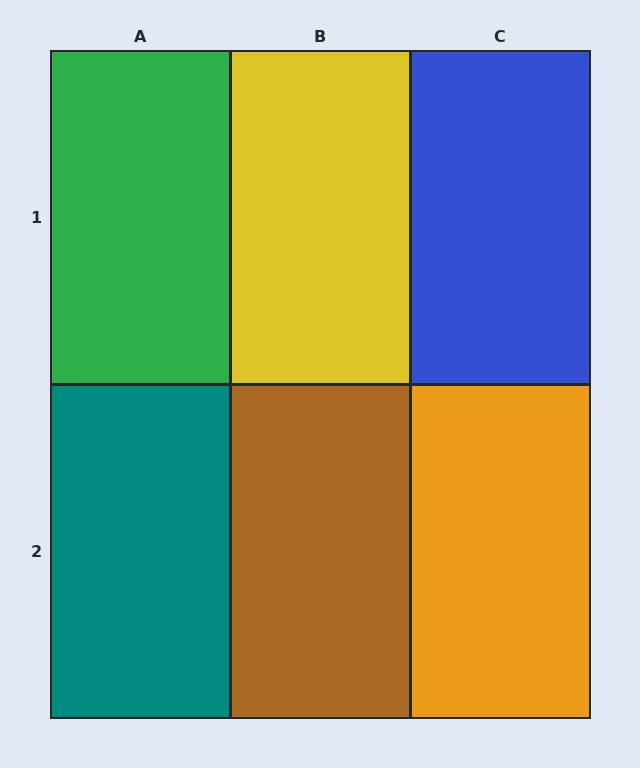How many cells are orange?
1 cell is orange.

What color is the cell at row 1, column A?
Green.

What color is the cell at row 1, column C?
Blue.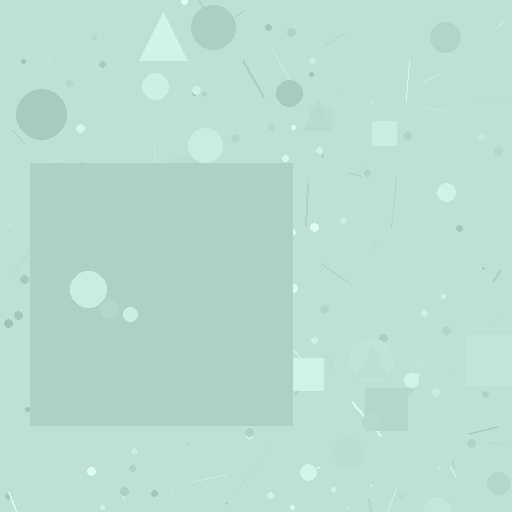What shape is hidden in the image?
A square is hidden in the image.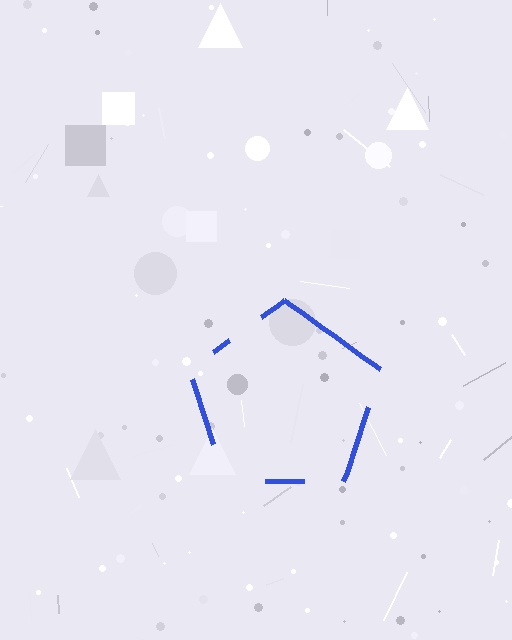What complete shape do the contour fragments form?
The contour fragments form a pentagon.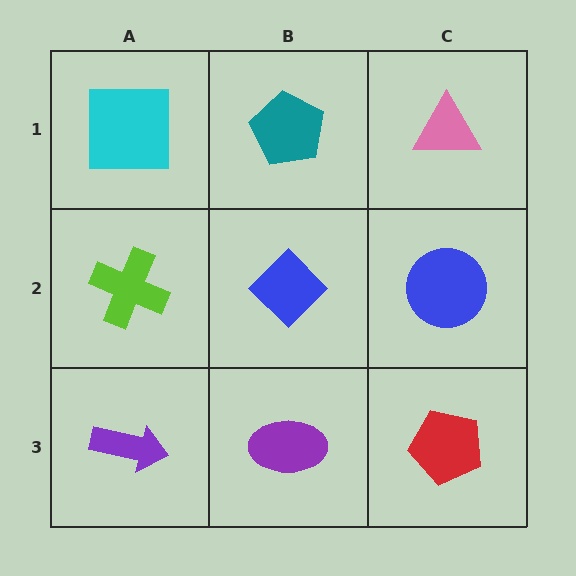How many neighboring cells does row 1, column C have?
2.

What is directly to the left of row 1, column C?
A teal pentagon.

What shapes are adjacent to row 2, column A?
A cyan square (row 1, column A), a purple arrow (row 3, column A), a blue diamond (row 2, column B).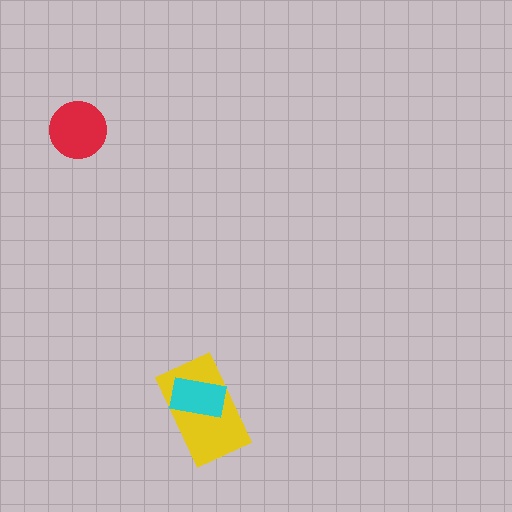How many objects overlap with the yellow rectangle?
1 object overlaps with the yellow rectangle.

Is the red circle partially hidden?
No, no other shape covers it.